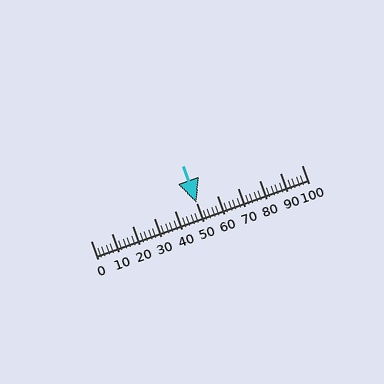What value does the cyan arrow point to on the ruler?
The cyan arrow points to approximately 50.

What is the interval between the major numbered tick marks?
The major tick marks are spaced 10 units apart.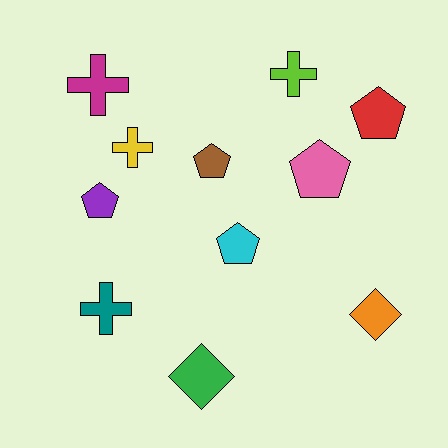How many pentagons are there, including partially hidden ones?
There are 5 pentagons.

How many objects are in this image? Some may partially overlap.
There are 11 objects.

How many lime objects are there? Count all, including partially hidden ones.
There is 1 lime object.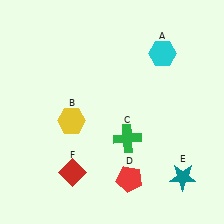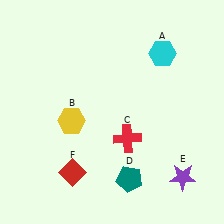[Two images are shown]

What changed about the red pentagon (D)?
In Image 1, D is red. In Image 2, it changed to teal.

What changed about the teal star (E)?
In Image 1, E is teal. In Image 2, it changed to purple.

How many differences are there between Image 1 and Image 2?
There are 3 differences between the two images.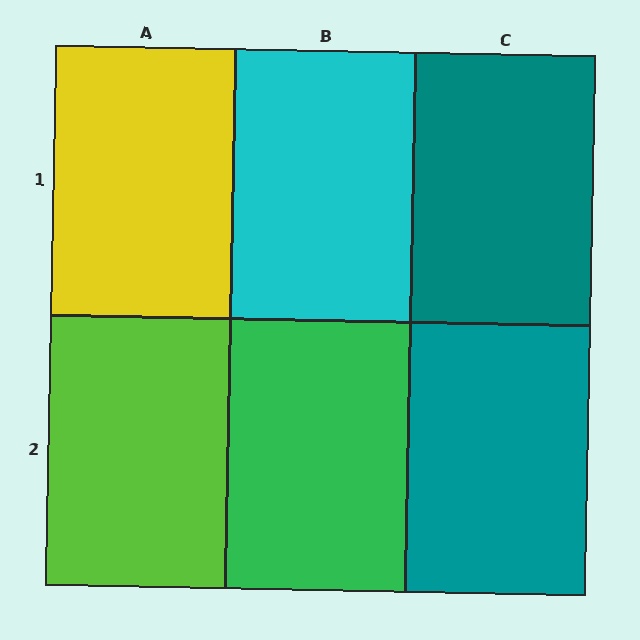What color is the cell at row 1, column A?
Yellow.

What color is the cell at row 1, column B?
Cyan.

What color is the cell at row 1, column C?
Teal.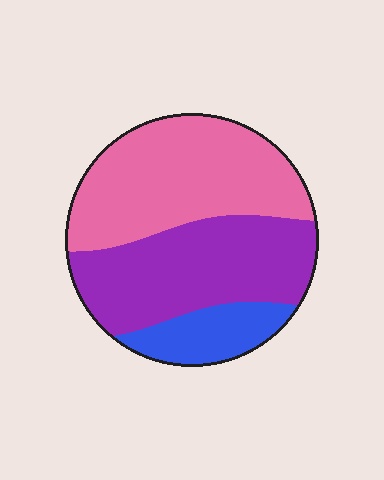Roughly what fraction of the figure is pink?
Pink covers roughly 45% of the figure.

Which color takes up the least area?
Blue, at roughly 15%.